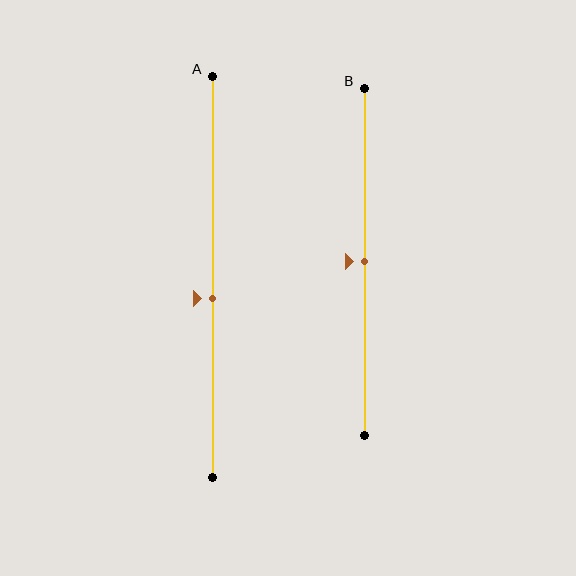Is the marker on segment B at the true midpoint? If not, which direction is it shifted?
Yes, the marker on segment B is at the true midpoint.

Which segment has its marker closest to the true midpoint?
Segment B has its marker closest to the true midpoint.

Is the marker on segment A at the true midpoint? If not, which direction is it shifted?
No, the marker on segment A is shifted downward by about 5% of the segment length.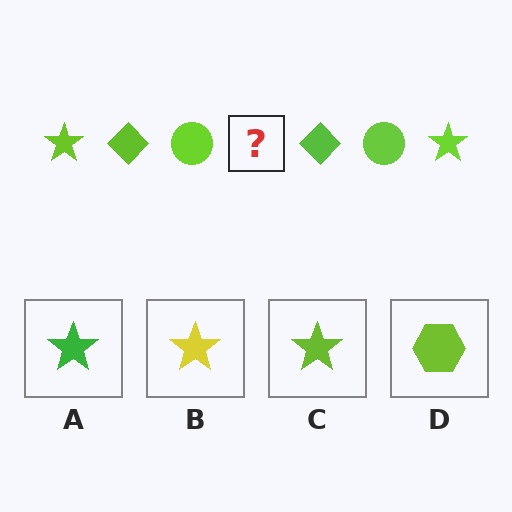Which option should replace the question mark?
Option C.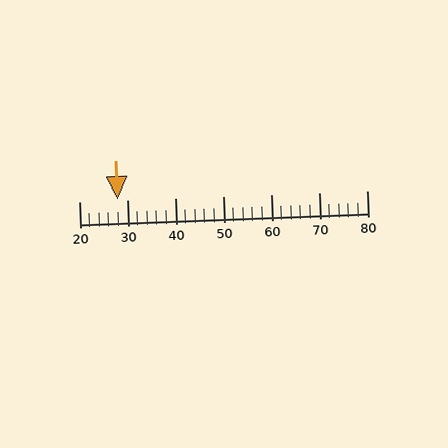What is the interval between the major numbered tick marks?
The major tick marks are spaced 10 units apart.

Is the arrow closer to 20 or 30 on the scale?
The arrow is closer to 30.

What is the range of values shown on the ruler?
The ruler shows values from 20 to 80.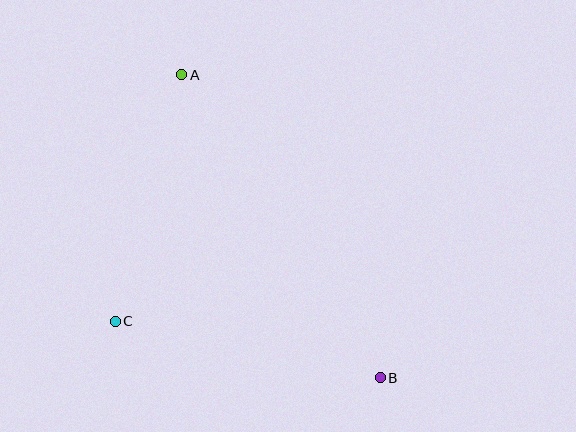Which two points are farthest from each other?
Points A and B are farthest from each other.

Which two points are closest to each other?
Points A and C are closest to each other.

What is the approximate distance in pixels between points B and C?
The distance between B and C is approximately 271 pixels.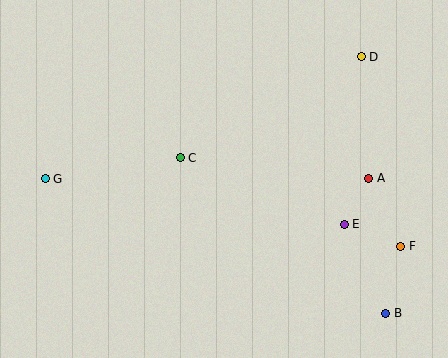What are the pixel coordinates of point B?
Point B is at (386, 313).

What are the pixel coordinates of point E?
Point E is at (344, 224).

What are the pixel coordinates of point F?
Point F is at (401, 246).